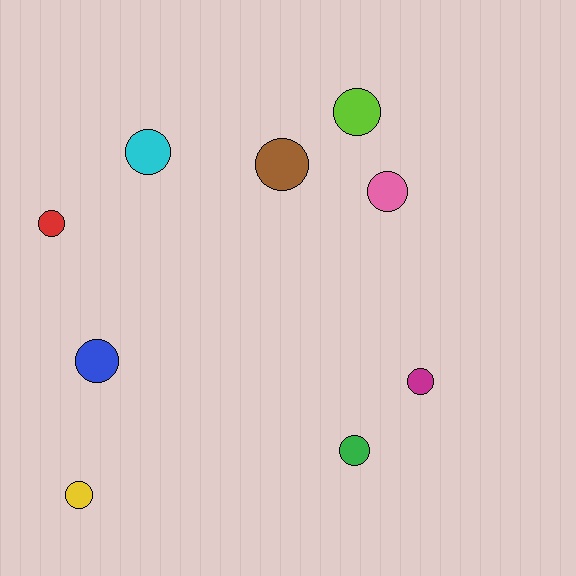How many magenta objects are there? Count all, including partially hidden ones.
There is 1 magenta object.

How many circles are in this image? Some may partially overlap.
There are 9 circles.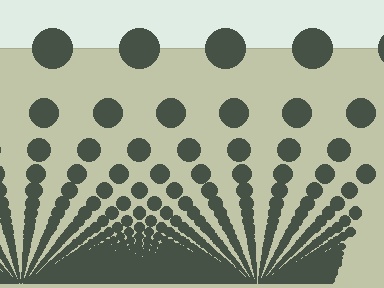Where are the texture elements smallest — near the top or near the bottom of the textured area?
Near the bottom.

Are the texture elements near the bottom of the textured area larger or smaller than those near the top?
Smaller. The gradient is inverted — elements near the bottom are smaller and denser.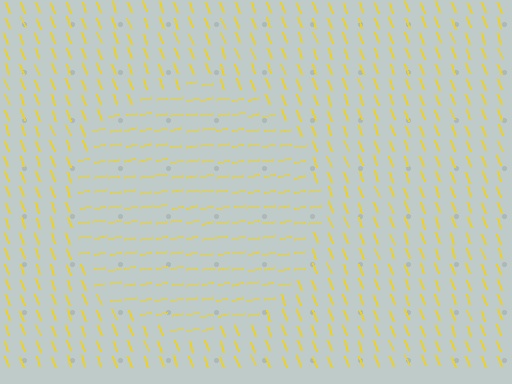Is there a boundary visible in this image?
Yes, there is a texture boundary formed by a change in line orientation.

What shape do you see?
I see a circle.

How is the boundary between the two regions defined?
The boundary is defined purely by a change in line orientation (approximately 79 degrees difference). All lines are the same color and thickness.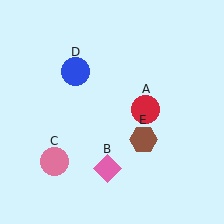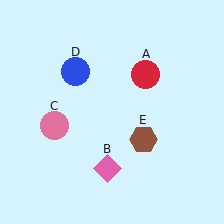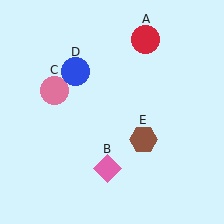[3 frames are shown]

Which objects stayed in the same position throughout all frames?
Pink diamond (object B) and blue circle (object D) and brown hexagon (object E) remained stationary.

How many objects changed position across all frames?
2 objects changed position: red circle (object A), pink circle (object C).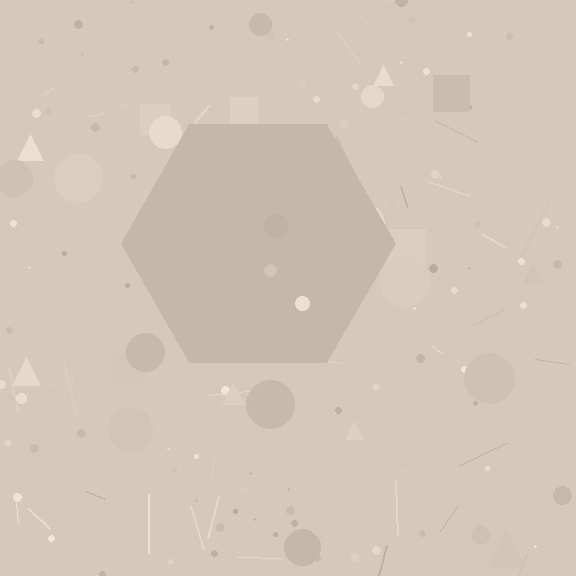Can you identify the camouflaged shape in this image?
The camouflaged shape is a hexagon.